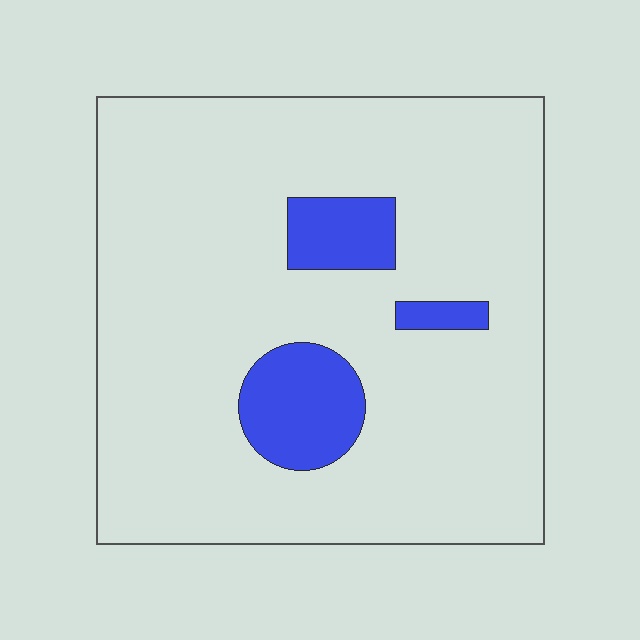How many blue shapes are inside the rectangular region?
3.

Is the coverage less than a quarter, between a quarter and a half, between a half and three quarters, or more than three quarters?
Less than a quarter.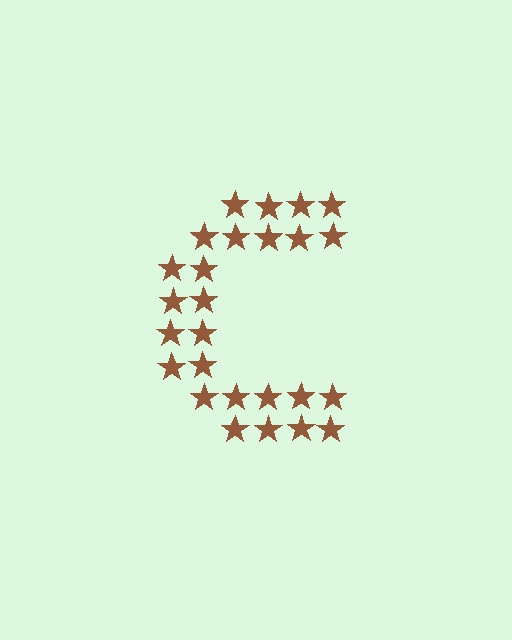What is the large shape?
The large shape is the letter C.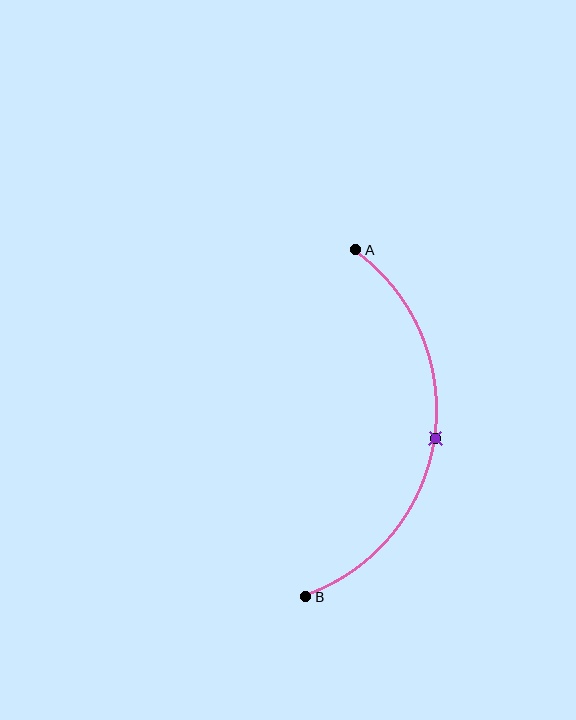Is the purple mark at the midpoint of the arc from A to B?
Yes. The purple mark lies on the arc at equal arc-length from both A and B — it is the arc midpoint.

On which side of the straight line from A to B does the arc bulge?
The arc bulges to the right of the straight line connecting A and B.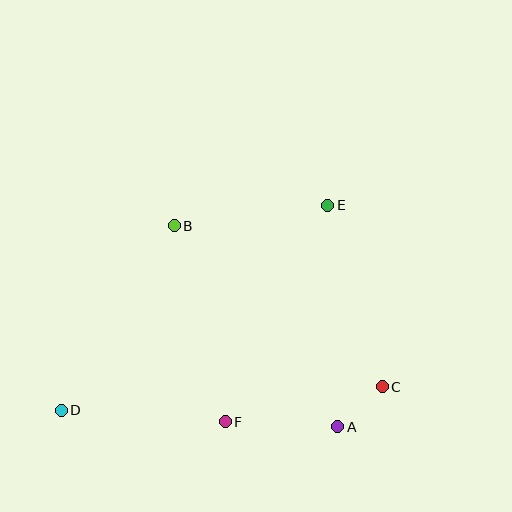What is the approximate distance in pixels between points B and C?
The distance between B and C is approximately 263 pixels.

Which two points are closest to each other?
Points A and C are closest to each other.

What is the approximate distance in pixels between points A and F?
The distance between A and F is approximately 113 pixels.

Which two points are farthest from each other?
Points D and E are farthest from each other.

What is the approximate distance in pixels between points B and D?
The distance between B and D is approximately 216 pixels.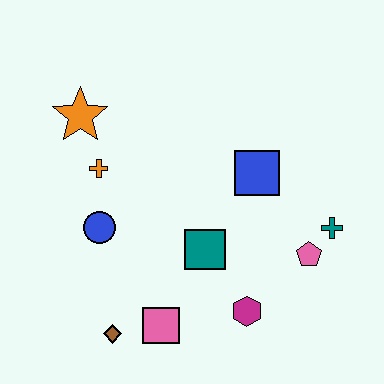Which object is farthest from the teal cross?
The orange star is farthest from the teal cross.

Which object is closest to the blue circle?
The orange cross is closest to the blue circle.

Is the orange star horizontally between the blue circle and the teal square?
No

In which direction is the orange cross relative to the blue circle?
The orange cross is above the blue circle.